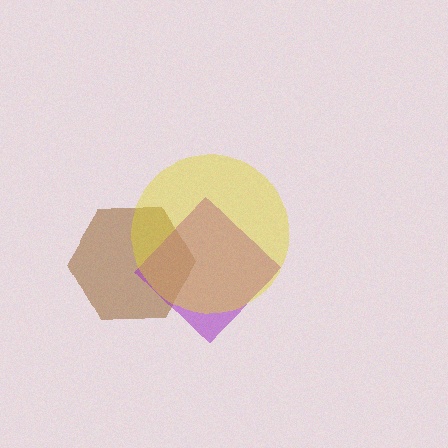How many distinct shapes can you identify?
There are 3 distinct shapes: a brown hexagon, a purple diamond, a yellow circle.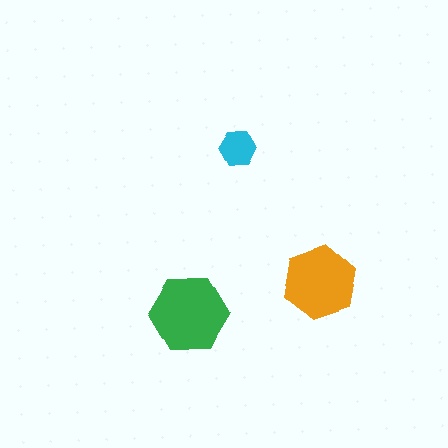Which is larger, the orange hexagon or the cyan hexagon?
The orange one.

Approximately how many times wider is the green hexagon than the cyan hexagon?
About 2 times wider.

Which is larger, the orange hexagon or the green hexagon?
The green one.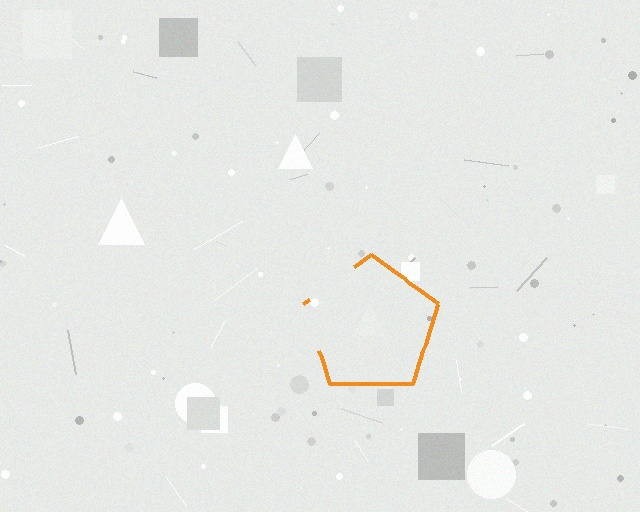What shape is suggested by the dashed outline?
The dashed outline suggests a pentagon.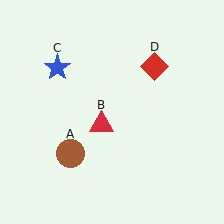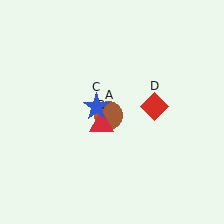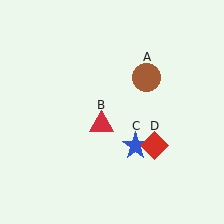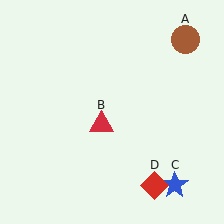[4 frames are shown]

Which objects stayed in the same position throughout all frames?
Red triangle (object B) remained stationary.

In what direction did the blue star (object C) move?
The blue star (object C) moved down and to the right.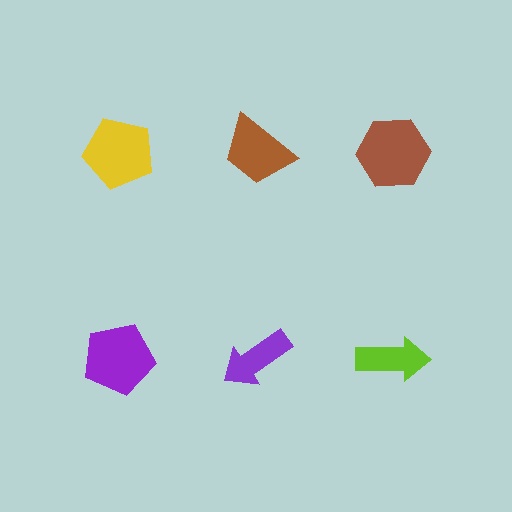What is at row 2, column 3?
A lime arrow.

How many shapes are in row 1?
3 shapes.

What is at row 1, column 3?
A brown hexagon.